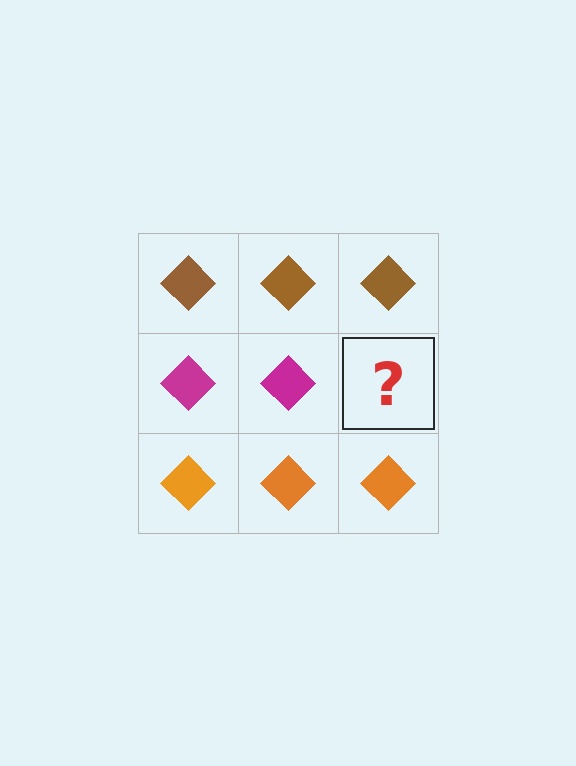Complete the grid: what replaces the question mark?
The question mark should be replaced with a magenta diamond.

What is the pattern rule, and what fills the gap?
The rule is that each row has a consistent color. The gap should be filled with a magenta diamond.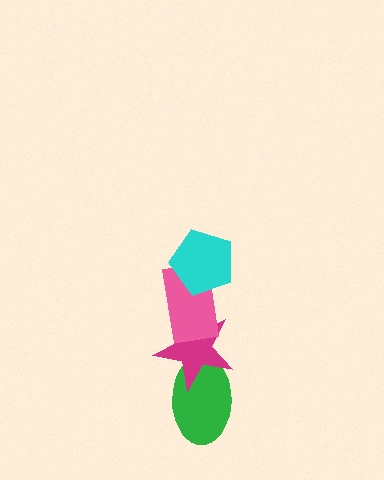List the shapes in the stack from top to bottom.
From top to bottom: the cyan pentagon, the pink rectangle, the magenta star, the green ellipse.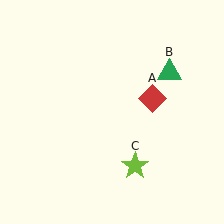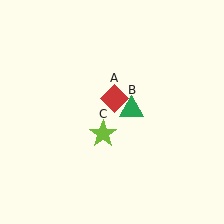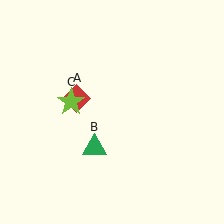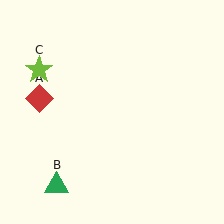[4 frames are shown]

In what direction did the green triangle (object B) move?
The green triangle (object B) moved down and to the left.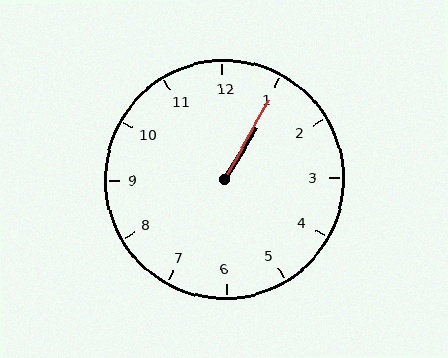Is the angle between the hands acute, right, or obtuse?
It is acute.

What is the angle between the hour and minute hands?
Approximately 2 degrees.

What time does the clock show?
1:05.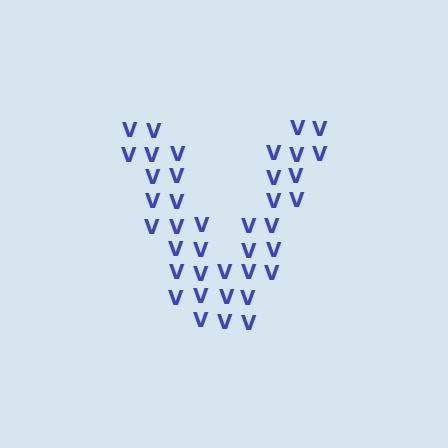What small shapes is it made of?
It is made of small letter V's.